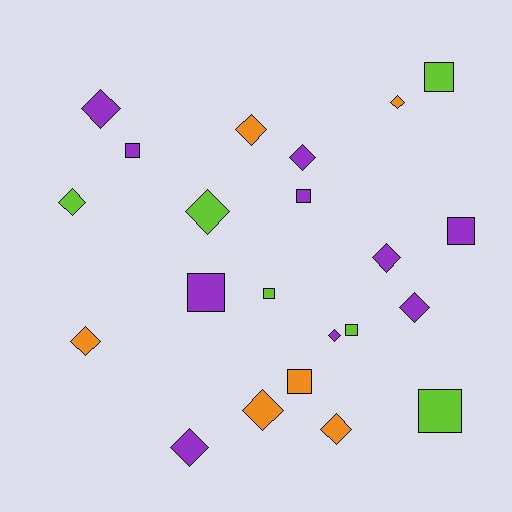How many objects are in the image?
There are 22 objects.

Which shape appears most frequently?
Diamond, with 13 objects.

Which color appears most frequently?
Purple, with 10 objects.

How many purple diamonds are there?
There are 6 purple diamonds.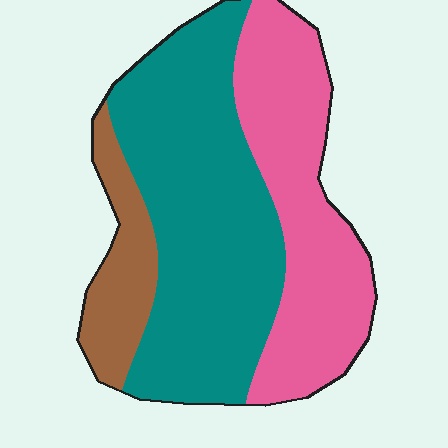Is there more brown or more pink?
Pink.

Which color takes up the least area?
Brown, at roughly 15%.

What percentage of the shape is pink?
Pink takes up about three eighths (3/8) of the shape.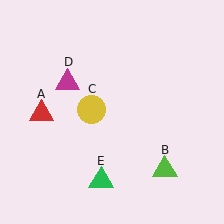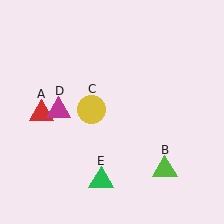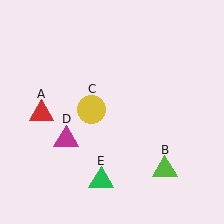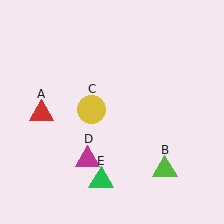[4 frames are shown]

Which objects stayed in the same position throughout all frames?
Red triangle (object A) and lime triangle (object B) and yellow circle (object C) and green triangle (object E) remained stationary.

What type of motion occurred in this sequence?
The magenta triangle (object D) rotated counterclockwise around the center of the scene.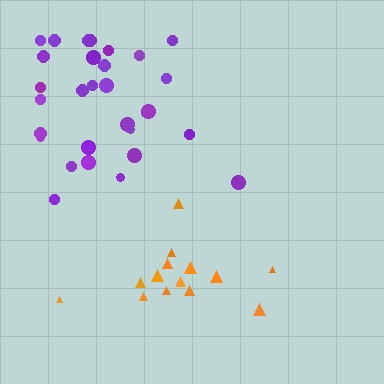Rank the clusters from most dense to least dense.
purple, orange.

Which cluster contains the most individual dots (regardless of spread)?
Purple (31).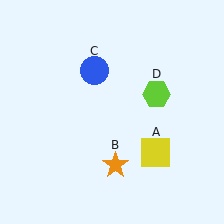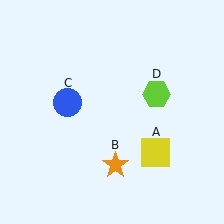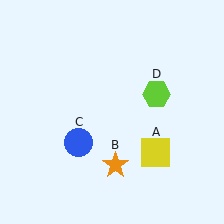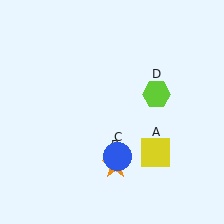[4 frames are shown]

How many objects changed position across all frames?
1 object changed position: blue circle (object C).